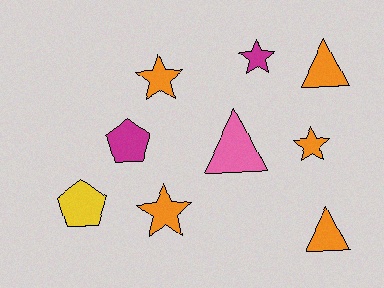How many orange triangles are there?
There are 2 orange triangles.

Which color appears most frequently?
Orange, with 5 objects.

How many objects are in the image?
There are 9 objects.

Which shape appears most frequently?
Star, with 4 objects.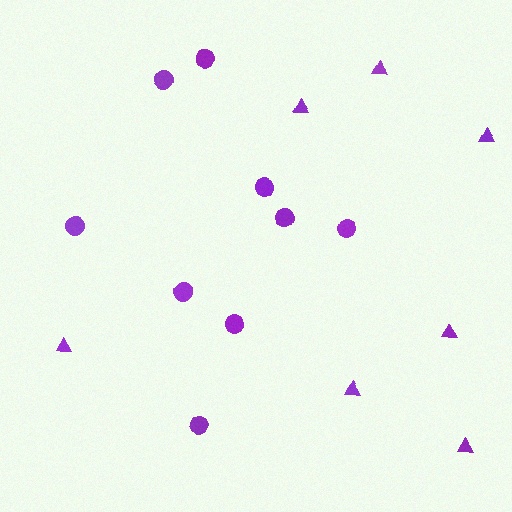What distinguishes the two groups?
There are 2 groups: one group of circles (9) and one group of triangles (7).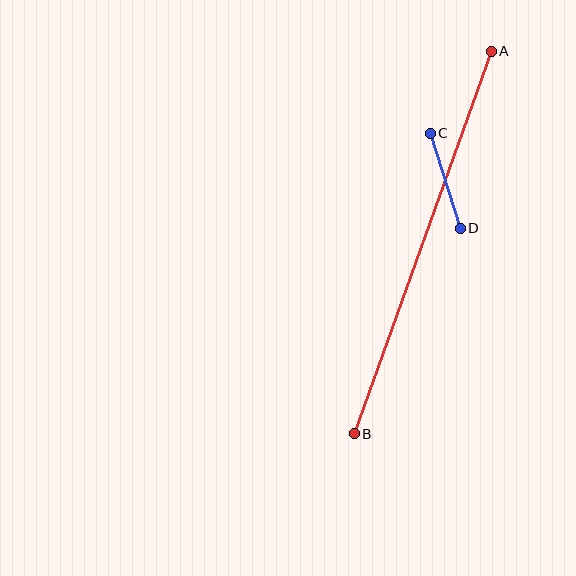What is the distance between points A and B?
The distance is approximately 406 pixels.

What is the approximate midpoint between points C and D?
The midpoint is at approximately (445, 181) pixels.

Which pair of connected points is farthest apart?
Points A and B are farthest apart.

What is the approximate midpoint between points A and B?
The midpoint is at approximately (423, 242) pixels.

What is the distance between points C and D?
The distance is approximately 99 pixels.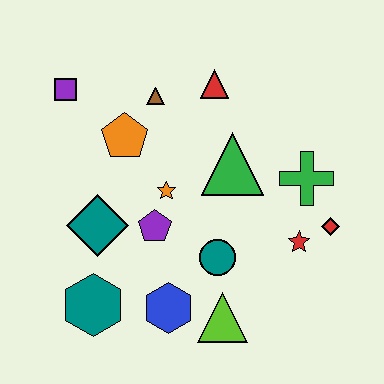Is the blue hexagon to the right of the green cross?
No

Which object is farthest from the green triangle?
The teal hexagon is farthest from the green triangle.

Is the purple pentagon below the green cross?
Yes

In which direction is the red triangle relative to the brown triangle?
The red triangle is to the right of the brown triangle.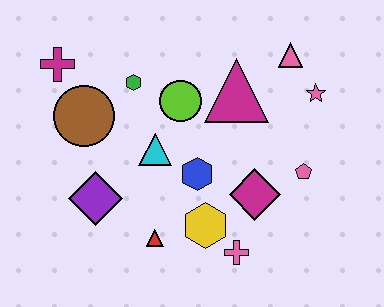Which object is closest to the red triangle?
The yellow hexagon is closest to the red triangle.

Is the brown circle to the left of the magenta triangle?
Yes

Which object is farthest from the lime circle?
The pink cross is farthest from the lime circle.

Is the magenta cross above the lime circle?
Yes